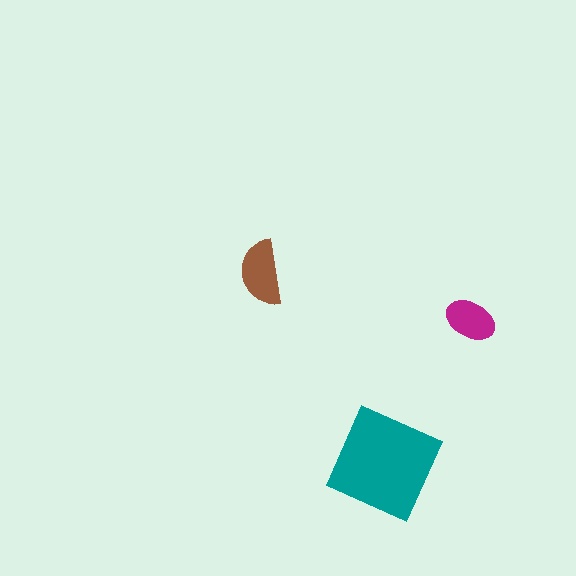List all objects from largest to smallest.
The teal diamond, the brown semicircle, the magenta ellipse.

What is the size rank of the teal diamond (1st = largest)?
1st.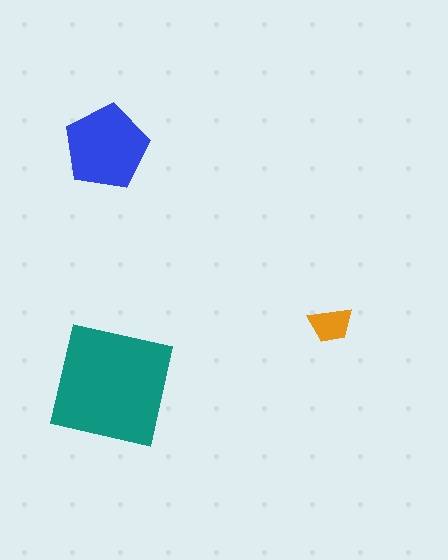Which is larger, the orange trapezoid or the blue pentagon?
The blue pentagon.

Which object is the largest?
The teal square.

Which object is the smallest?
The orange trapezoid.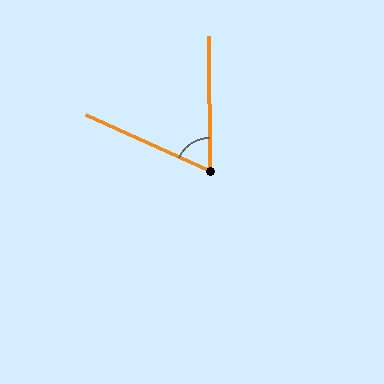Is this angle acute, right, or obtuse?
It is acute.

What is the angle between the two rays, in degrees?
Approximately 66 degrees.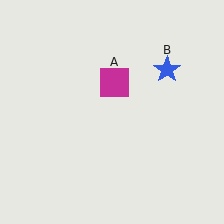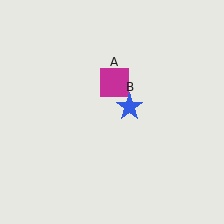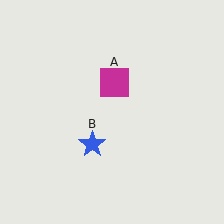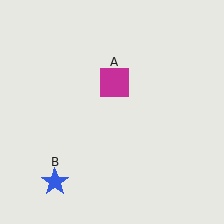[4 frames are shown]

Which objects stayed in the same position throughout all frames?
Magenta square (object A) remained stationary.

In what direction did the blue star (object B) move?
The blue star (object B) moved down and to the left.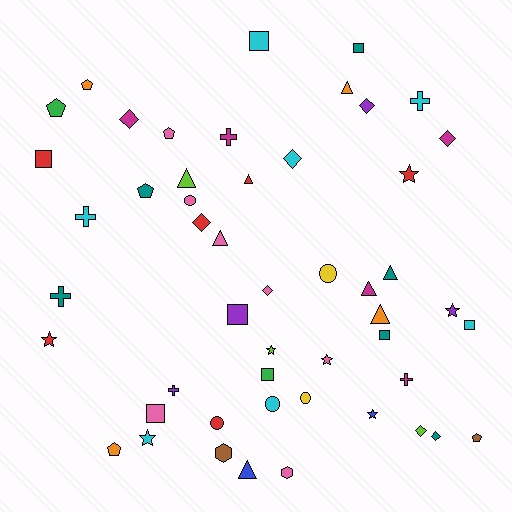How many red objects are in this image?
There are 6 red objects.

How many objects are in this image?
There are 50 objects.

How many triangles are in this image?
There are 8 triangles.